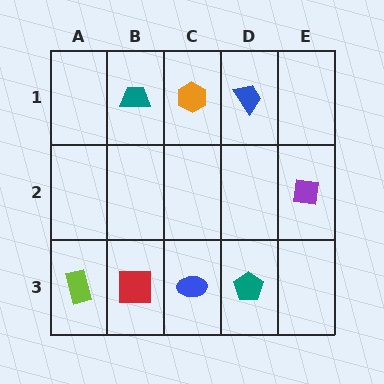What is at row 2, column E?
A purple square.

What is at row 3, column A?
A lime rectangle.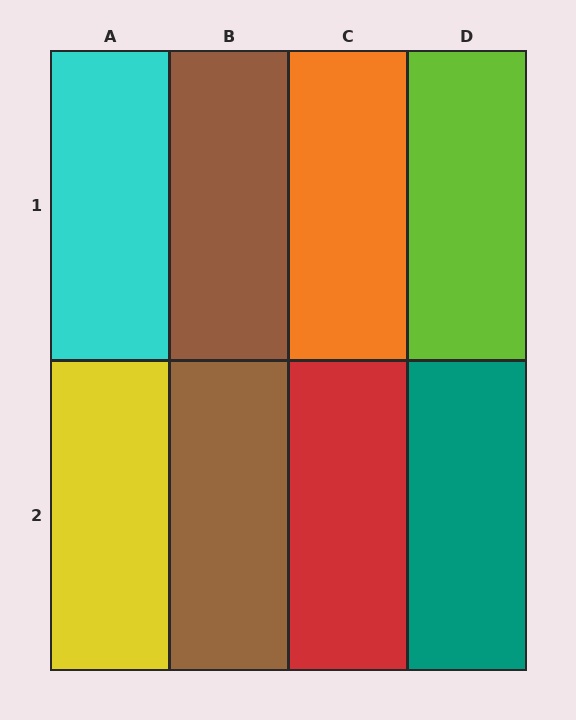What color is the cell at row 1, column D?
Lime.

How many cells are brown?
2 cells are brown.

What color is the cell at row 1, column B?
Brown.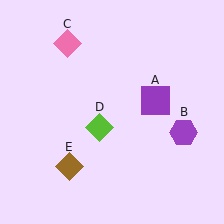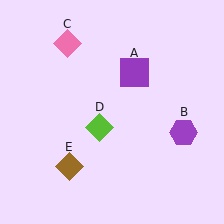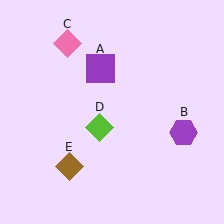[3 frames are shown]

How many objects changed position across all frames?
1 object changed position: purple square (object A).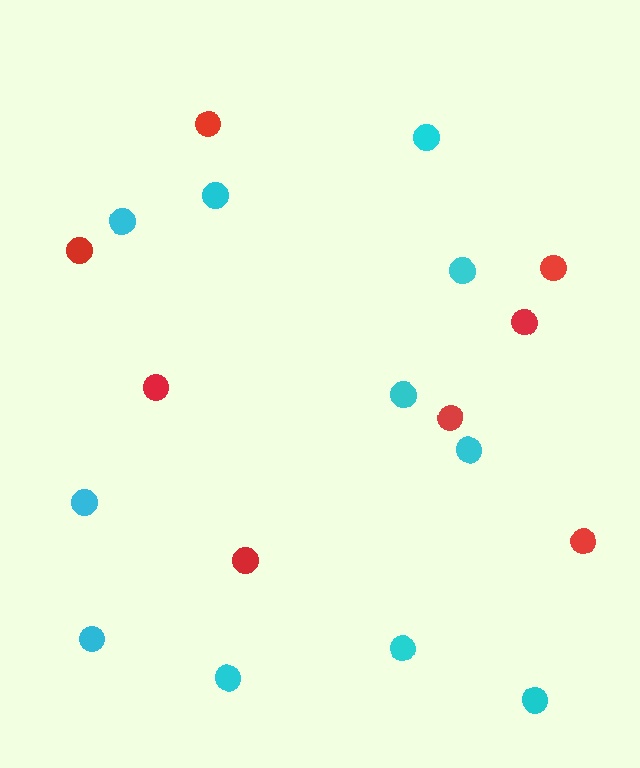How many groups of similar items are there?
There are 2 groups: one group of cyan circles (11) and one group of red circles (8).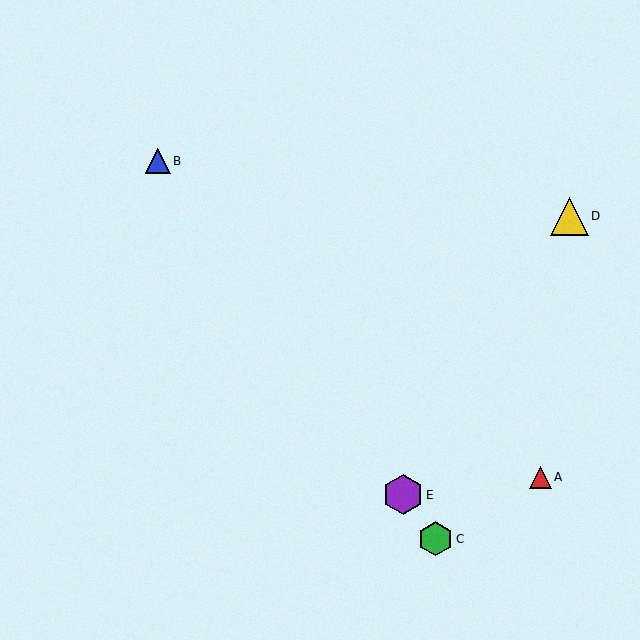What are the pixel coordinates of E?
Object E is at (403, 495).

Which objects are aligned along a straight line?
Objects B, C, E are aligned along a straight line.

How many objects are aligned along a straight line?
3 objects (B, C, E) are aligned along a straight line.